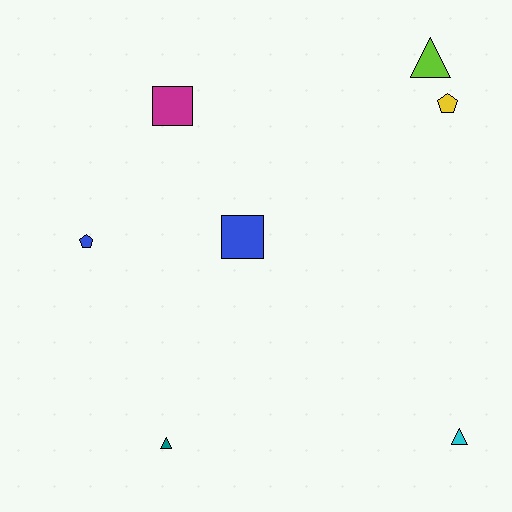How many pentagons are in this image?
There are 2 pentagons.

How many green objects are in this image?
There are no green objects.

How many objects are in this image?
There are 7 objects.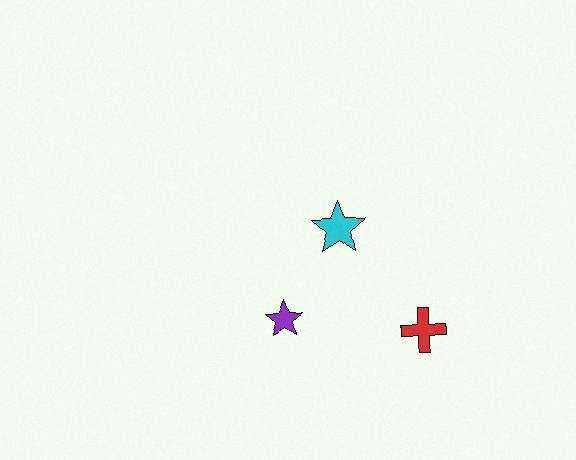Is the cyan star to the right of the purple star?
Yes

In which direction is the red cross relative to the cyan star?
The red cross is below the cyan star.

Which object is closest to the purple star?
The cyan star is closest to the purple star.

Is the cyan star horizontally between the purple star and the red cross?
Yes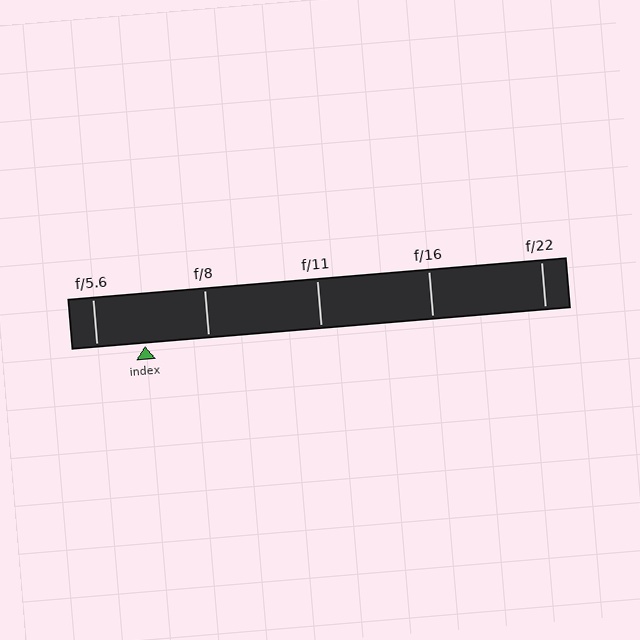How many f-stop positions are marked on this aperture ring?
There are 5 f-stop positions marked.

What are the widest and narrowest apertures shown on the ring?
The widest aperture shown is f/5.6 and the narrowest is f/22.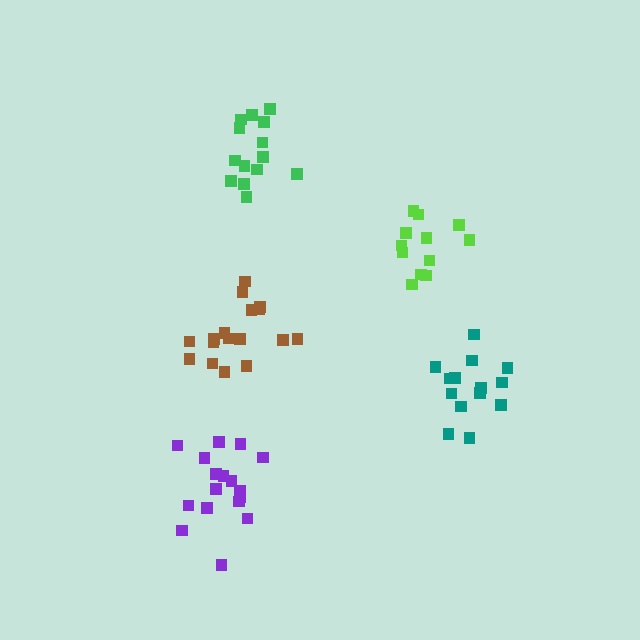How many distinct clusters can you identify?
There are 5 distinct clusters.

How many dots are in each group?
Group 1: 14 dots, Group 2: 12 dots, Group 3: 17 dots, Group 4: 14 dots, Group 5: 17 dots (74 total).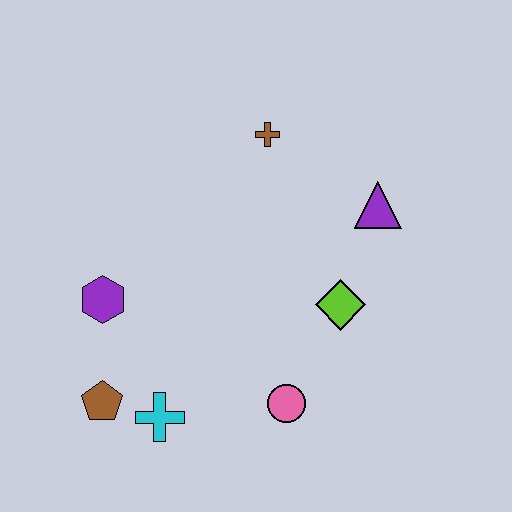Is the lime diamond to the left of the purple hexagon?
No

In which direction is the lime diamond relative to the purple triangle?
The lime diamond is below the purple triangle.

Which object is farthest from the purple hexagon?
The purple triangle is farthest from the purple hexagon.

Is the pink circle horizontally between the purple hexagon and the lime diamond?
Yes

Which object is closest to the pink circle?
The lime diamond is closest to the pink circle.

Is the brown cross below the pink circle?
No